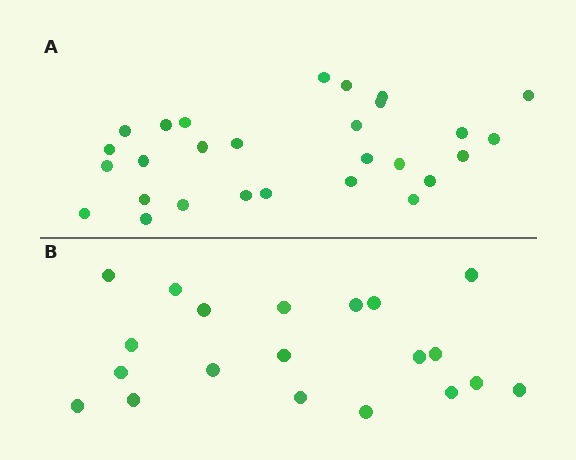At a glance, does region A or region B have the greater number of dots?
Region A (the top region) has more dots.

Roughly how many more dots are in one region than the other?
Region A has roughly 8 or so more dots than region B.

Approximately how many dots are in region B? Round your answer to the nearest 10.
About 20 dots.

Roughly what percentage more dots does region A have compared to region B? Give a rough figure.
About 40% more.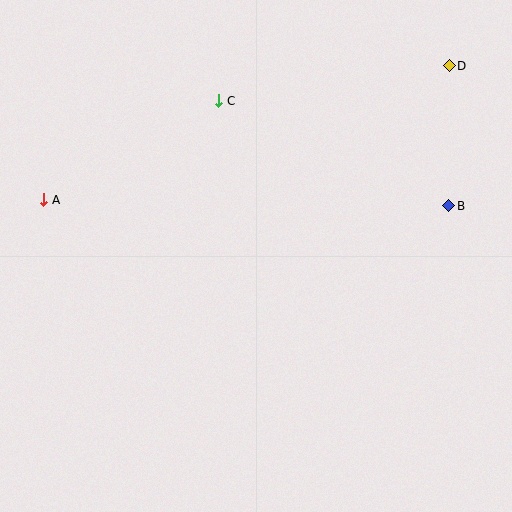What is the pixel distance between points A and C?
The distance between A and C is 201 pixels.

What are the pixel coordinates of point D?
Point D is at (449, 66).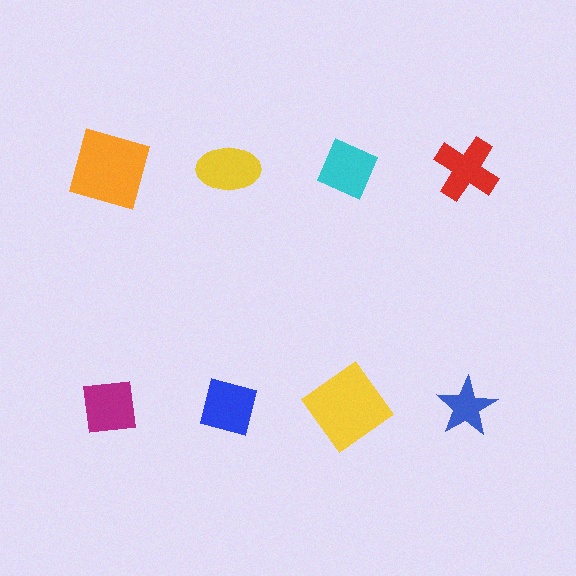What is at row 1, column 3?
A cyan diamond.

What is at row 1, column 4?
A red cross.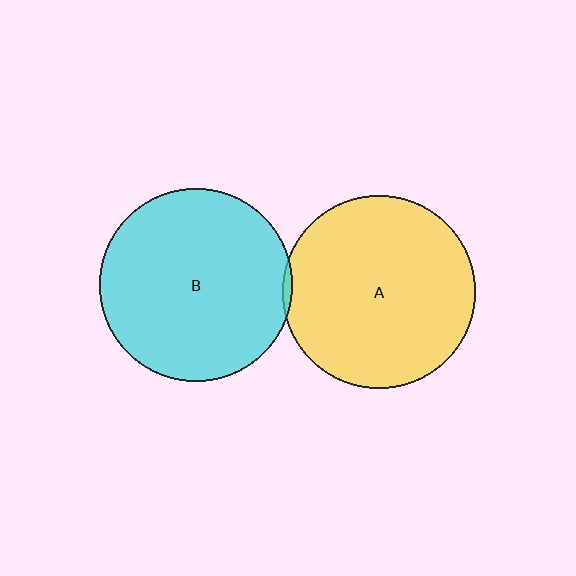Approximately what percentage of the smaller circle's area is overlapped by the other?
Approximately 5%.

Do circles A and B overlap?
Yes.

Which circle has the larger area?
Circle A (yellow).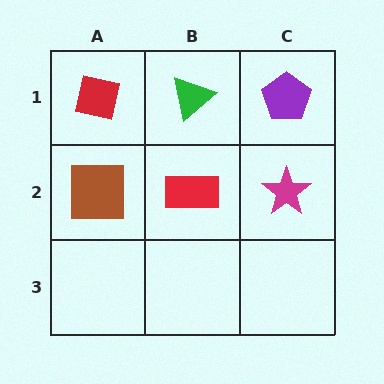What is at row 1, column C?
A purple pentagon.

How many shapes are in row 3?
0 shapes.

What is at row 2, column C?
A magenta star.